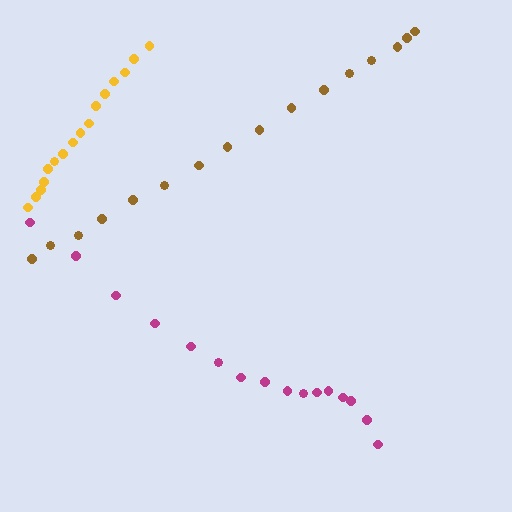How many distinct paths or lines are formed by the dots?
There are 3 distinct paths.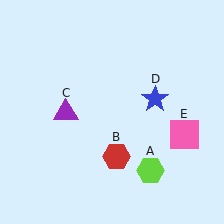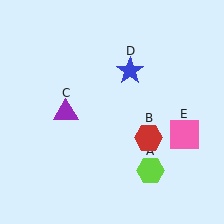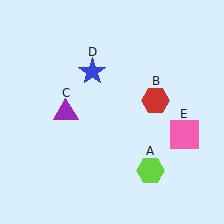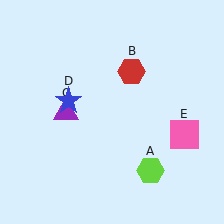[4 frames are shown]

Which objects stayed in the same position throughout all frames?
Lime hexagon (object A) and purple triangle (object C) and pink square (object E) remained stationary.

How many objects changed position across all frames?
2 objects changed position: red hexagon (object B), blue star (object D).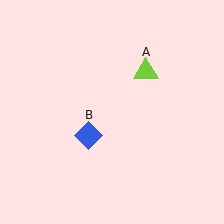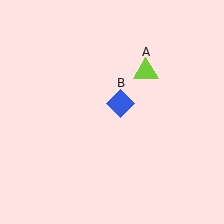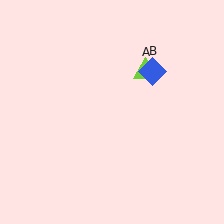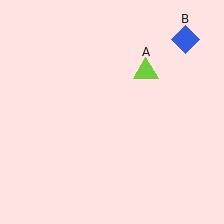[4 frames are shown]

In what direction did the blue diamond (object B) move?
The blue diamond (object B) moved up and to the right.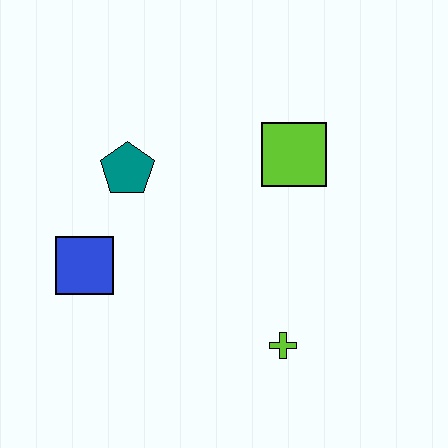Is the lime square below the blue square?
No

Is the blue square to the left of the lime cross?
Yes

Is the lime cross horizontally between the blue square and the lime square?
Yes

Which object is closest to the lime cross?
The lime square is closest to the lime cross.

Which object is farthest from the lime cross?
The teal pentagon is farthest from the lime cross.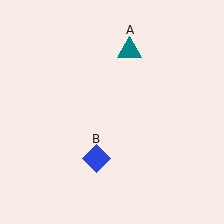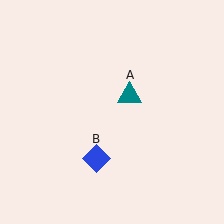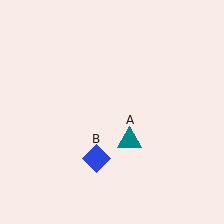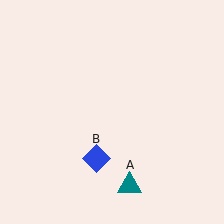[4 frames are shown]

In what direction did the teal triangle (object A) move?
The teal triangle (object A) moved down.